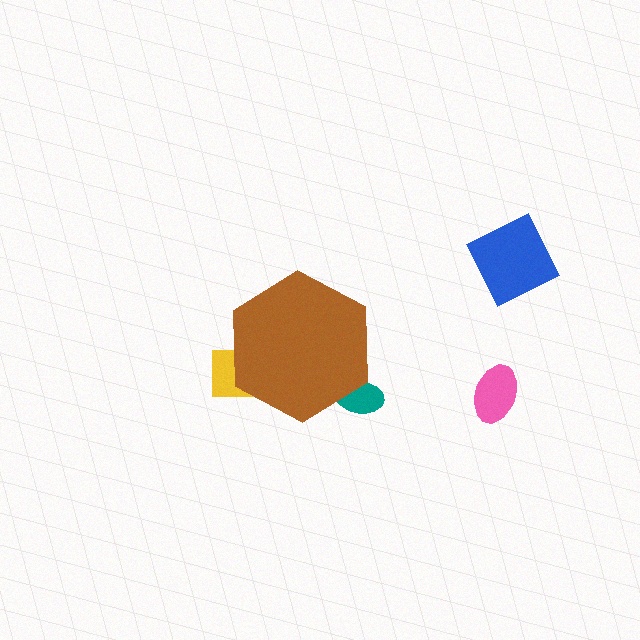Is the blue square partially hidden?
No, the blue square is fully visible.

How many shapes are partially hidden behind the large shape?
2 shapes are partially hidden.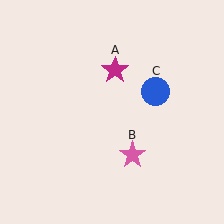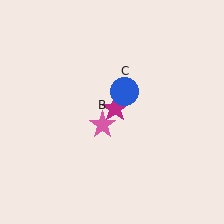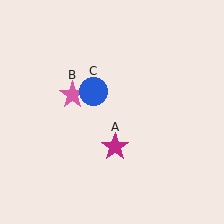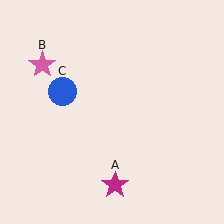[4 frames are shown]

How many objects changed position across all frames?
3 objects changed position: magenta star (object A), pink star (object B), blue circle (object C).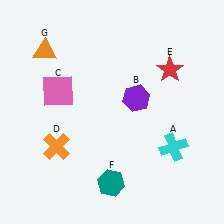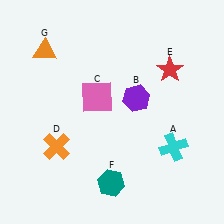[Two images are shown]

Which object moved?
The pink square (C) moved right.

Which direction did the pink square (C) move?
The pink square (C) moved right.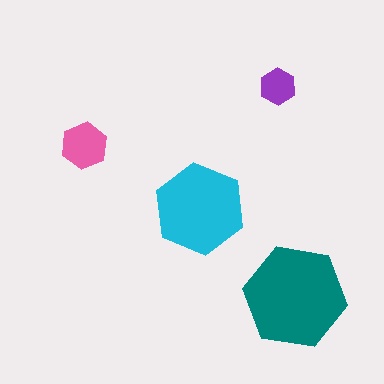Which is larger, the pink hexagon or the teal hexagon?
The teal one.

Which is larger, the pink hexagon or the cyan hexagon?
The cyan one.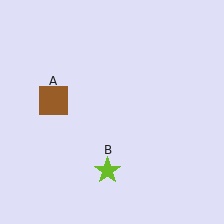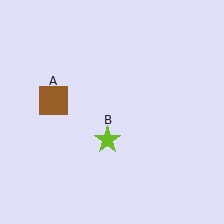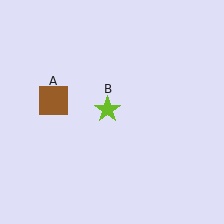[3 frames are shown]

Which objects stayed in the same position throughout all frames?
Brown square (object A) remained stationary.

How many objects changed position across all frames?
1 object changed position: lime star (object B).